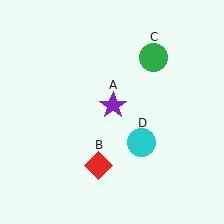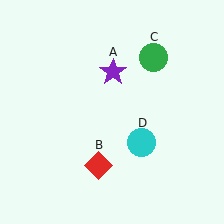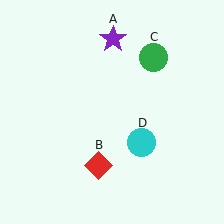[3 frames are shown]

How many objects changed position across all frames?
1 object changed position: purple star (object A).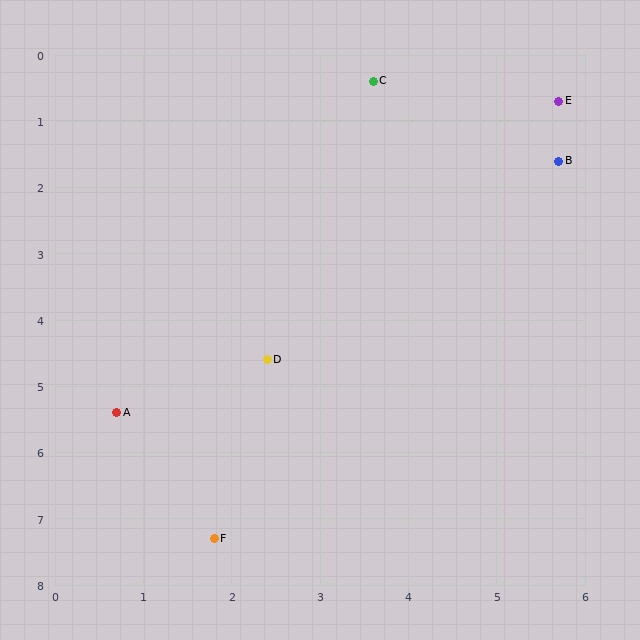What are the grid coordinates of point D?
Point D is at approximately (2.4, 4.6).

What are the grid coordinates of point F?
Point F is at approximately (1.8, 7.3).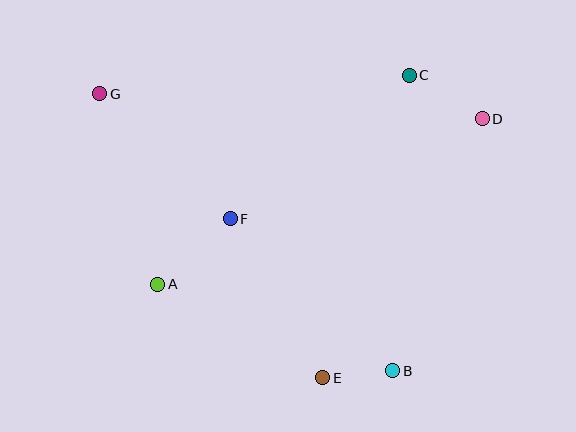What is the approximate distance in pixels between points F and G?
The distance between F and G is approximately 180 pixels.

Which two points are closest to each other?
Points B and E are closest to each other.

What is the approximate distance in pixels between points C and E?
The distance between C and E is approximately 314 pixels.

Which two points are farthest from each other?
Points B and G are farthest from each other.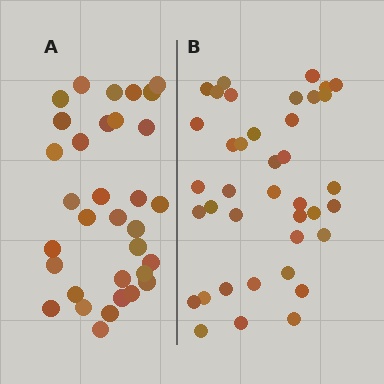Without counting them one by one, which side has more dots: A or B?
Region B (the right region) has more dots.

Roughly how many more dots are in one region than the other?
Region B has about 6 more dots than region A.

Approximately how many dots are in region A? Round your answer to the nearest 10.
About 30 dots. (The exact count is 33, which rounds to 30.)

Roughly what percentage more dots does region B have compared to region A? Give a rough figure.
About 20% more.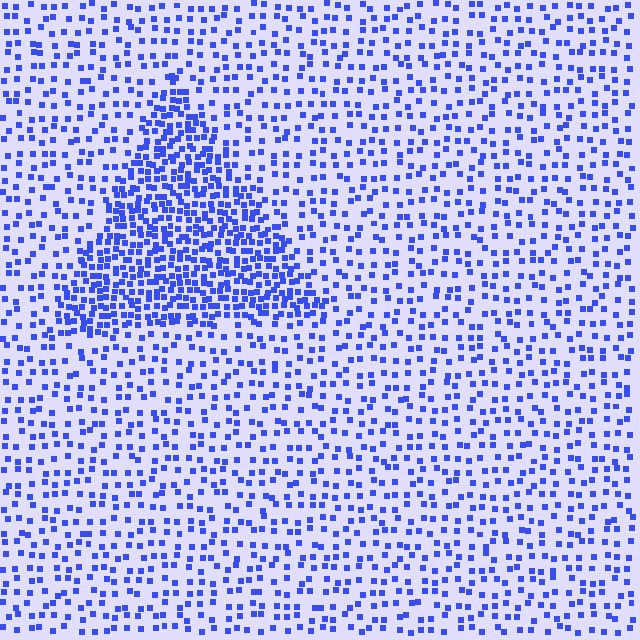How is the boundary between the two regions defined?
The boundary is defined by a change in element density (approximately 2.3x ratio). All elements are the same color, size, and shape.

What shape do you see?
I see a triangle.